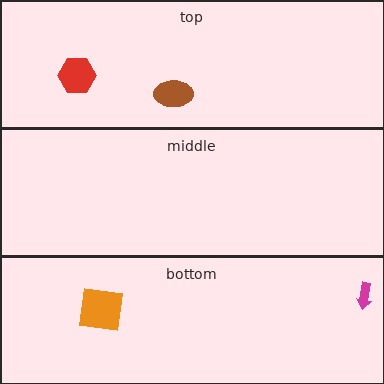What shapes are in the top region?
The red hexagon, the brown ellipse.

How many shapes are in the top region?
2.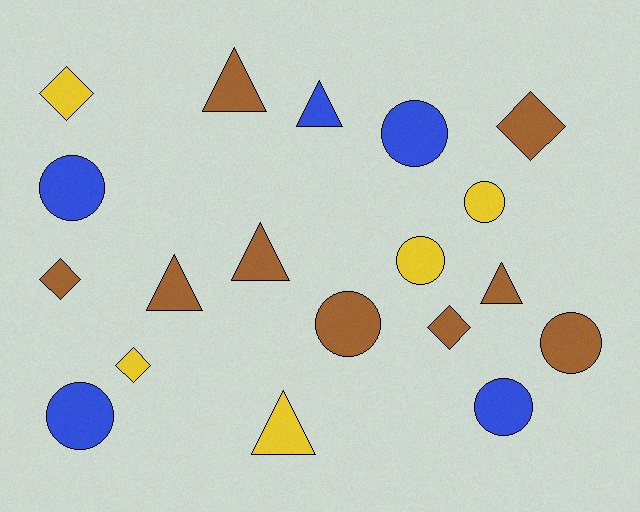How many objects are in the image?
There are 19 objects.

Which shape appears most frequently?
Circle, with 8 objects.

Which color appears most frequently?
Brown, with 9 objects.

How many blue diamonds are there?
There are no blue diamonds.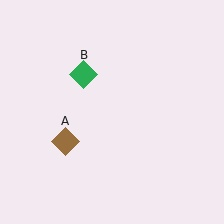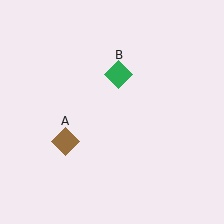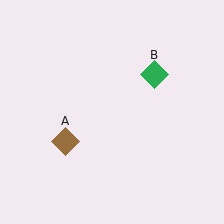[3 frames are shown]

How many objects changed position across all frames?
1 object changed position: green diamond (object B).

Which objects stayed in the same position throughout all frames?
Brown diamond (object A) remained stationary.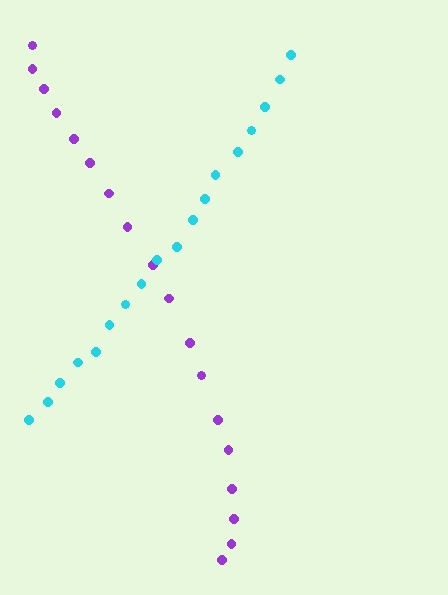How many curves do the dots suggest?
There are 2 distinct paths.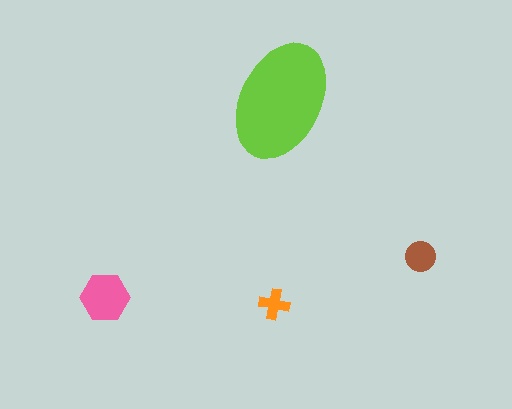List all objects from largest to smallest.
The lime ellipse, the pink hexagon, the brown circle, the orange cross.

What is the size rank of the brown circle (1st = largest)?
3rd.